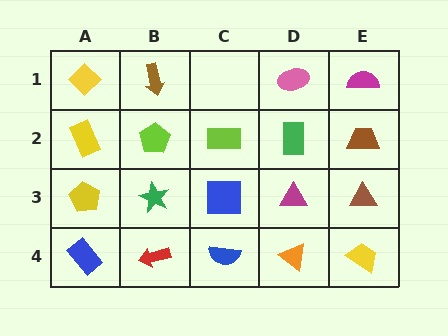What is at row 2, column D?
A green rectangle.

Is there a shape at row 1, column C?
No, that cell is empty.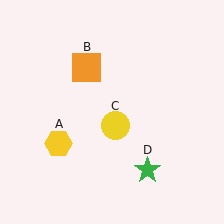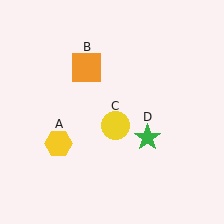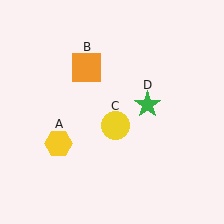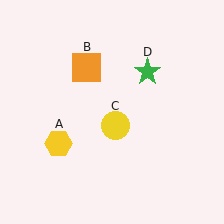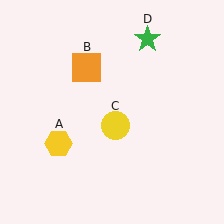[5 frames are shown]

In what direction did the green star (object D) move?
The green star (object D) moved up.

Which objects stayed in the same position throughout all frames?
Yellow hexagon (object A) and orange square (object B) and yellow circle (object C) remained stationary.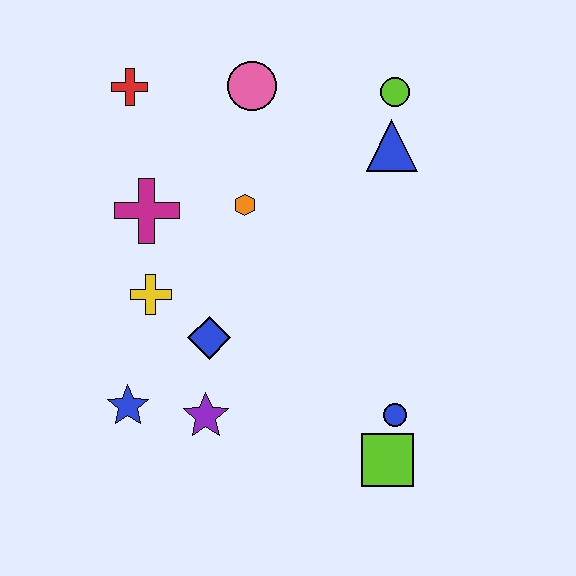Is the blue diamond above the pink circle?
No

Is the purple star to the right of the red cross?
Yes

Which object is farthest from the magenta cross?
The lime square is farthest from the magenta cross.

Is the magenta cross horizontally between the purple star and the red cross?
Yes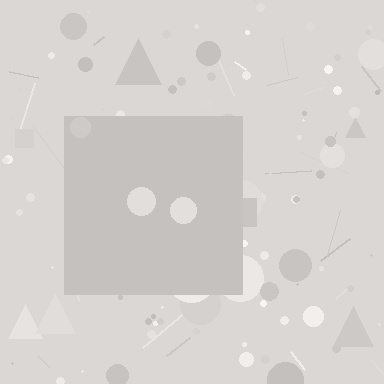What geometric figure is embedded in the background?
A square is embedded in the background.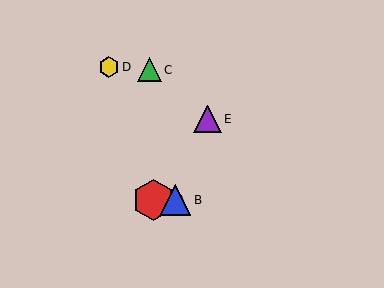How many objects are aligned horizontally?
2 objects (A, B) are aligned horizontally.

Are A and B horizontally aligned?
Yes, both are at y≈200.